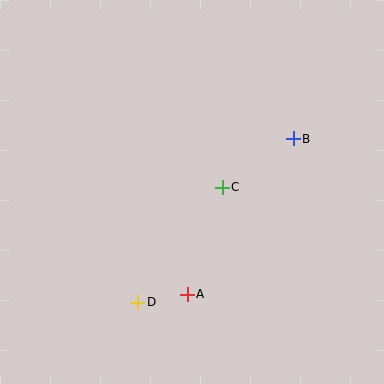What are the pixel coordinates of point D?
Point D is at (138, 302).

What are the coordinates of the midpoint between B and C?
The midpoint between B and C is at (258, 163).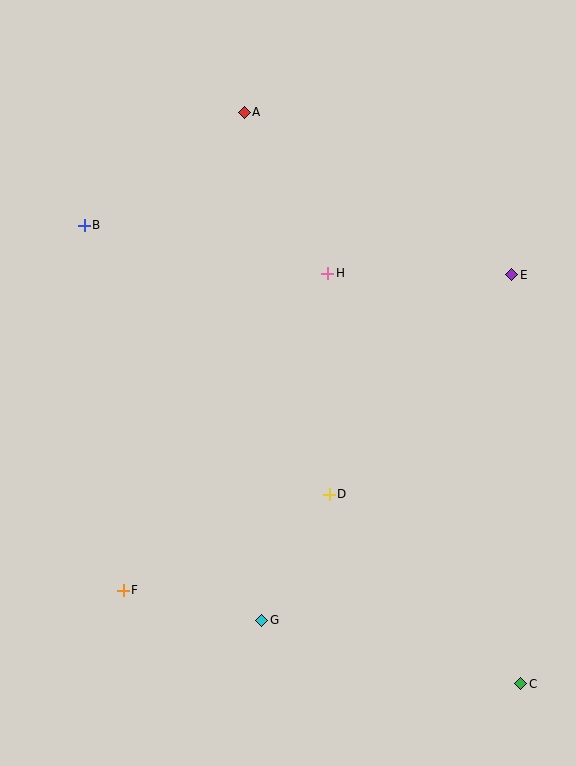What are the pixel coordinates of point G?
Point G is at (262, 620).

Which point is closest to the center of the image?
Point H at (328, 273) is closest to the center.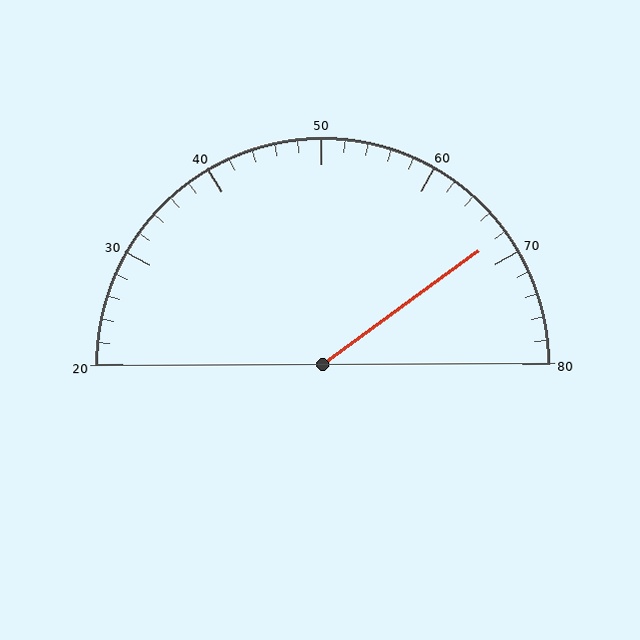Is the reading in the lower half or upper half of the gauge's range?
The reading is in the upper half of the range (20 to 80).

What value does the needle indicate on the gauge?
The needle indicates approximately 68.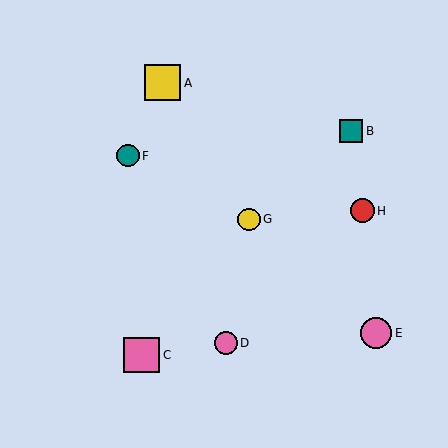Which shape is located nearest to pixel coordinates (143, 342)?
The pink square (labeled C) at (142, 355) is nearest to that location.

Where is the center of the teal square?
The center of the teal square is at (351, 131).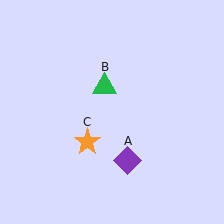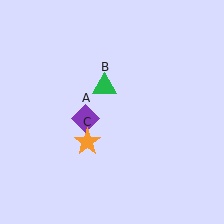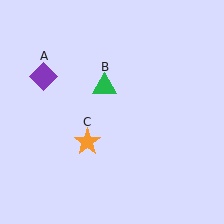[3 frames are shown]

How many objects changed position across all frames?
1 object changed position: purple diamond (object A).